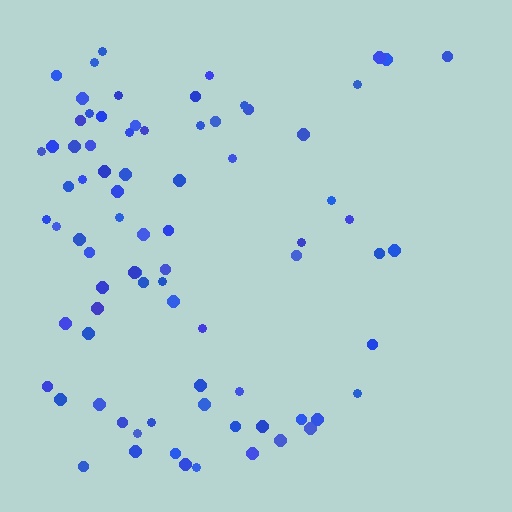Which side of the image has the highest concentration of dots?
The left.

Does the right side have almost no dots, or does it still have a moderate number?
Still a moderate number, just noticeably fewer than the left.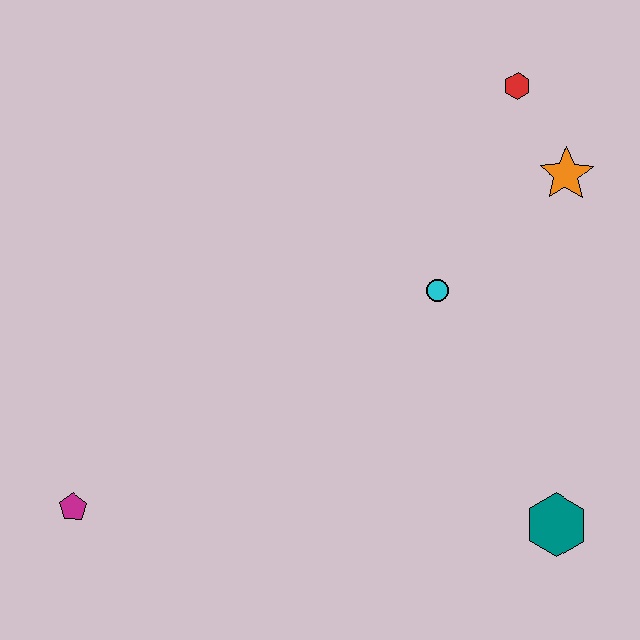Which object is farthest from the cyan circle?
The magenta pentagon is farthest from the cyan circle.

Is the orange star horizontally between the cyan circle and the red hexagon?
No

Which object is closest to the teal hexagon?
The cyan circle is closest to the teal hexagon.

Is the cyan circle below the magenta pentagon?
No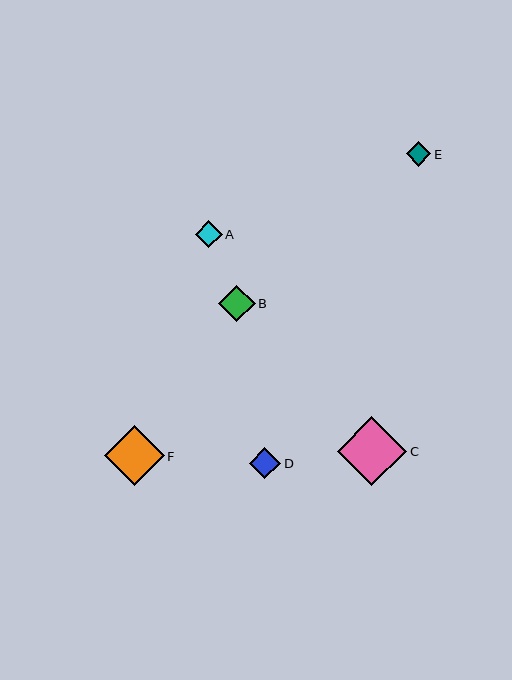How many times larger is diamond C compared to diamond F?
Diamond C is approximately 1.2 times the size of diamond F.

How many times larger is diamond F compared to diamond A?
Diamond F is approximately 2.2 times the size of diamond A.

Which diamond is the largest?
Diamond C is the largest with a size of approximately 69 pixels.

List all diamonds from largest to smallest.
From largest to smallest: C, F, B, D, A, E.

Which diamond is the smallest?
Diamond E is the smallest with a size of approximately 24 pixels.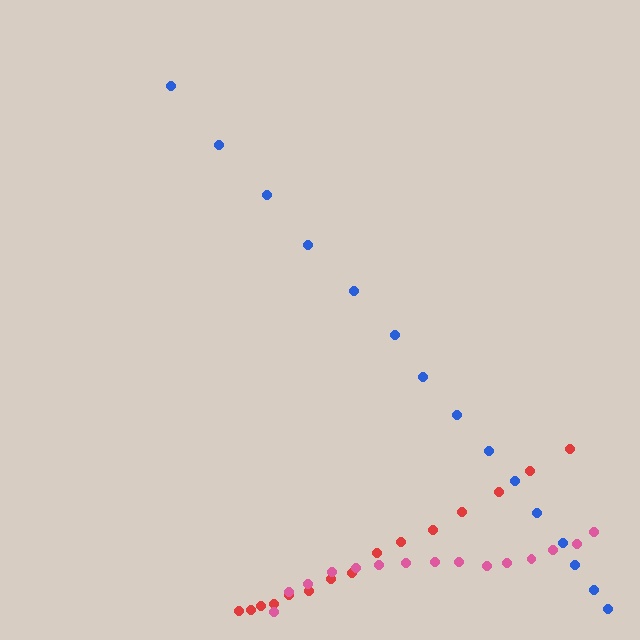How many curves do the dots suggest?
There are 3 distinct paths.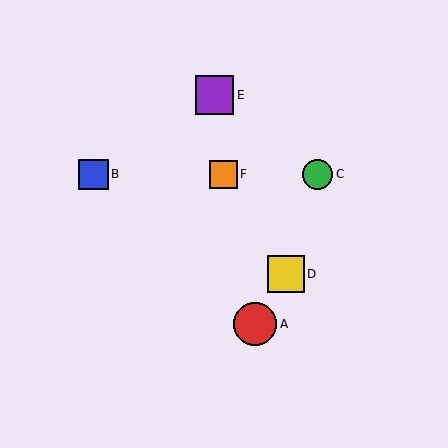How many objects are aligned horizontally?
3 objects (B, C, F) are aligned horizontally.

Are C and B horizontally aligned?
Yes, both are at y≈174.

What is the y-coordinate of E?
Object E is at y≈95.